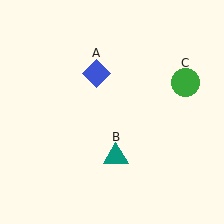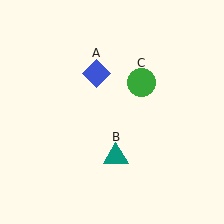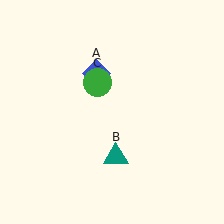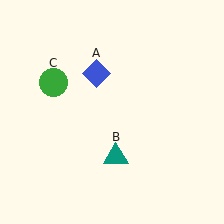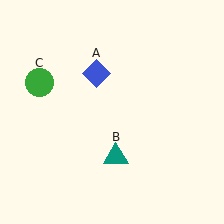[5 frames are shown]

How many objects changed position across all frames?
1 object changed position: green circle (object C).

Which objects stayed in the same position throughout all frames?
Blue diamond (object A) and teal triangle (object B) remained stationary.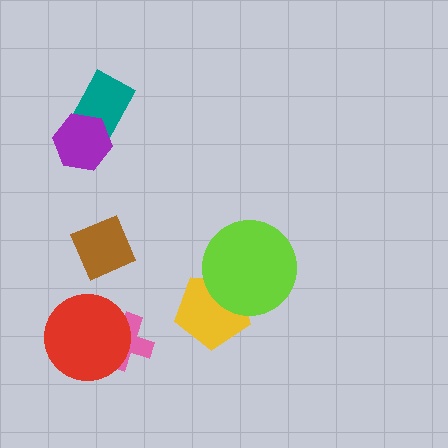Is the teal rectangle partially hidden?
Yes, it is partially covered by another shape.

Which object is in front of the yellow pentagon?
The lime circle is in front of the yellow pentagon.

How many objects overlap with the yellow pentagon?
1 object overlaps with the yellow pentagon.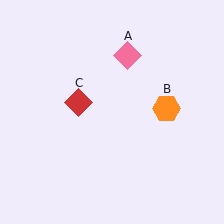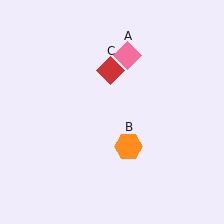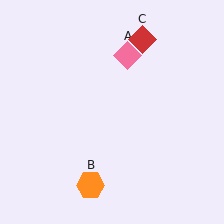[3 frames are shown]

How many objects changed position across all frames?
2 objects changed position: orange hexagon (object B), red diamond (object C).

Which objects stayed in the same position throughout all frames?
Pink diamond (object A) remained stationary.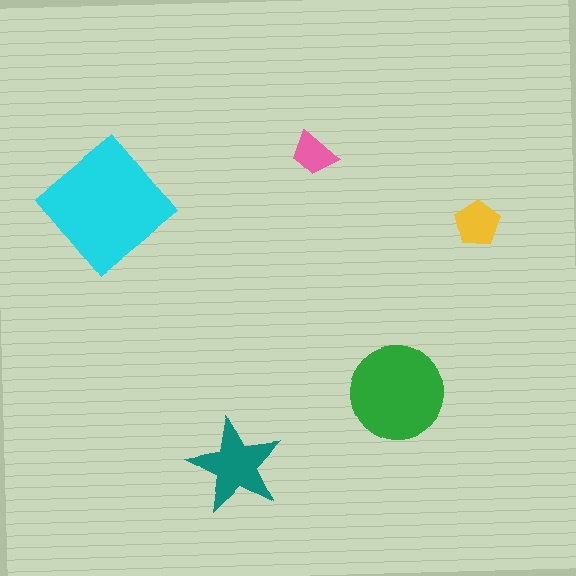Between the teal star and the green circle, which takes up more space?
The green circle.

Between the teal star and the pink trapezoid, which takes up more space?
The teal star.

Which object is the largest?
The cyan diamond.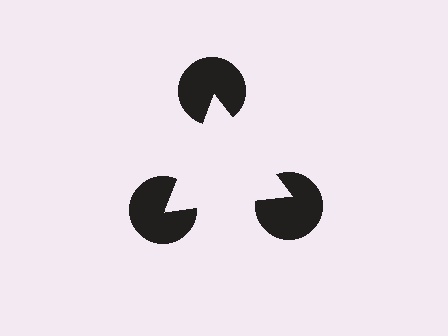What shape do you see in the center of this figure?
An illusory triangle — its edges are inferred from the aligned wedge cuts in the pac-man discs, not physically drawn.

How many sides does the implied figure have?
3 sides.